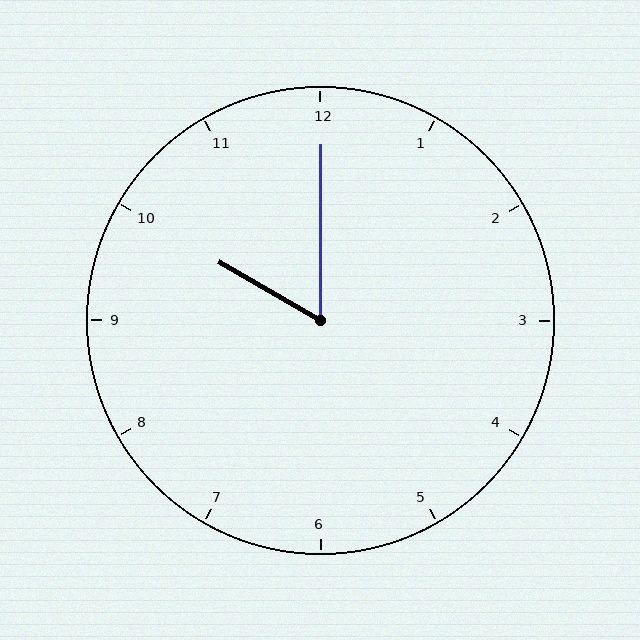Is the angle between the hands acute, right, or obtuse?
It is acute.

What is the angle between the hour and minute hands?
Approximately 60 degrees.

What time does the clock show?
10:00.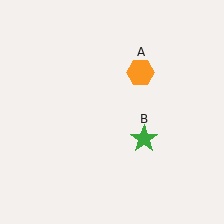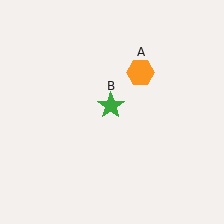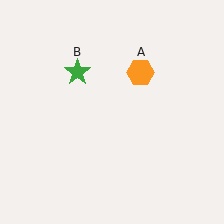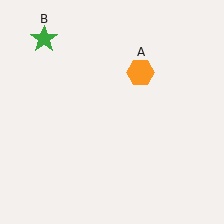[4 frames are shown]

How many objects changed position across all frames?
1 object changed position: green star (object B).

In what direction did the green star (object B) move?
The green star (object B) moved up and to the left.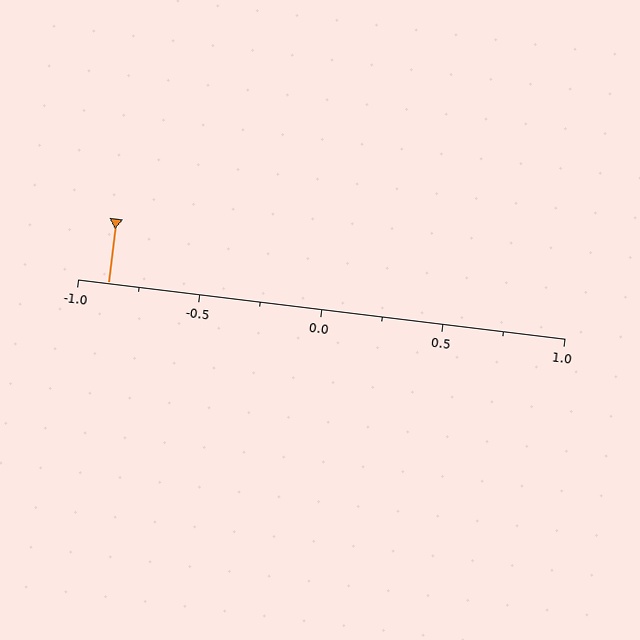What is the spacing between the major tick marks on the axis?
The major ticks are spaced 0.5 apart.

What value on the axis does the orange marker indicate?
The marker indicates approximately -0.88.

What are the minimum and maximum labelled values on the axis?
The axis runs from -1.0 to 1.0.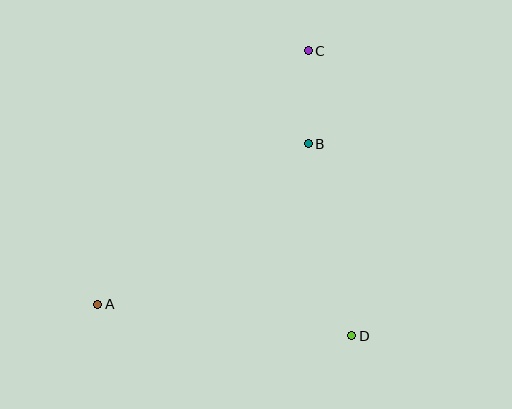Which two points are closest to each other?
Points B and C are closest to each other.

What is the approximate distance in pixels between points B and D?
The distance between B and D is approximately 197 pixels.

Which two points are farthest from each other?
Points A and C are farthest from each other.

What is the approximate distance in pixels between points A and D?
The distance between A and D is approximately 256 pixels.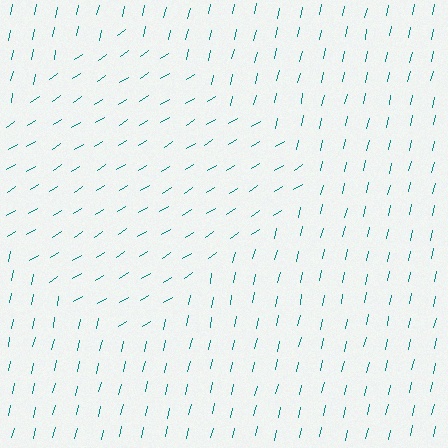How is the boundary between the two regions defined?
The boundary is defined purely by a change in line orientation (approximately 45 degrees difference). All lines are the same color and thickness.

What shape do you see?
I see a diamond.